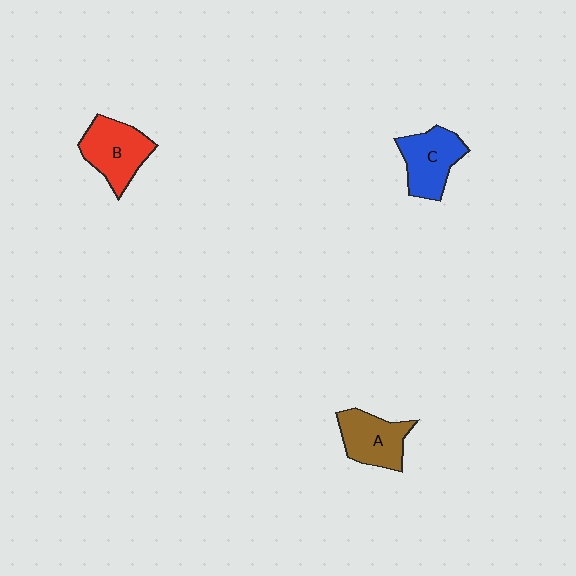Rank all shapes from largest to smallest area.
From largest to smallest: B (red), C (blue), A (brown).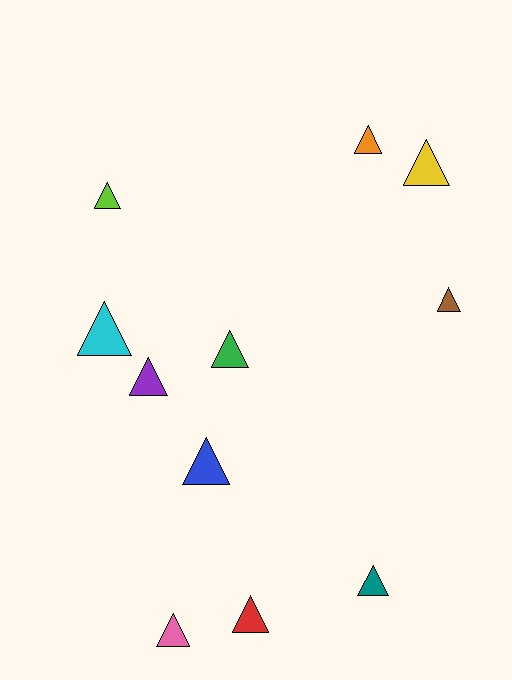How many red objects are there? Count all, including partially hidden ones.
There is 1 red object.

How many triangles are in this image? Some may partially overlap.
There are 11 triangles.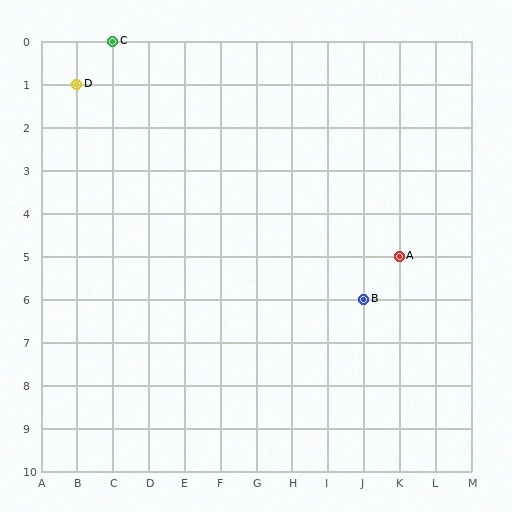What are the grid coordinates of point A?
Point A is at grid coordinates (K, 5).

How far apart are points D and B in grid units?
Points D and B are 8 columns and 5 rows apart (about 9.4 grid units diagonally).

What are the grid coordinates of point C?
Point C is at grid coordinates (C, 0).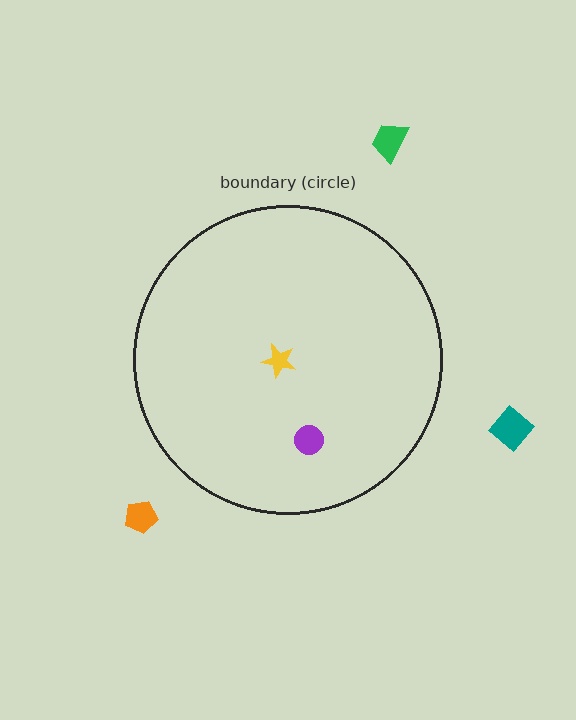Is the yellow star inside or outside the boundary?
Inside.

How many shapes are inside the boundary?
2 inside, 3 outside.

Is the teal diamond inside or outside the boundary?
Outside.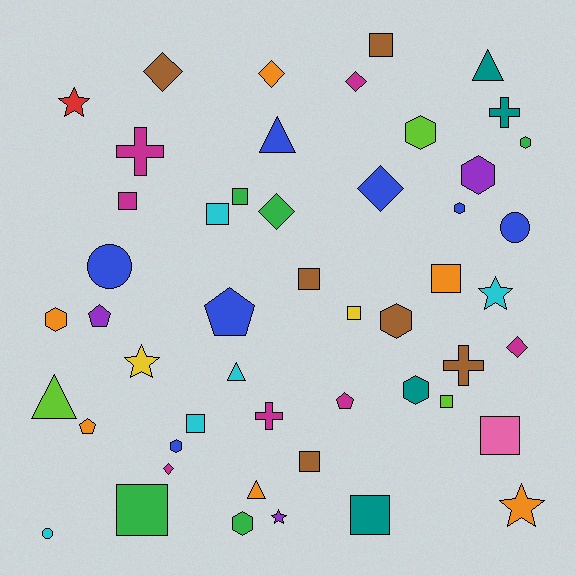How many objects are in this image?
There are 50 objects.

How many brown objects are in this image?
There are 6 brown objects.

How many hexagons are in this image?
There are 9 hexagons.